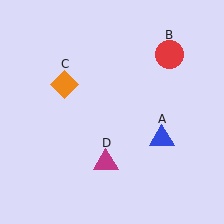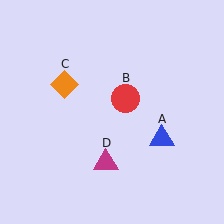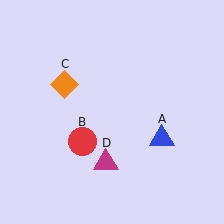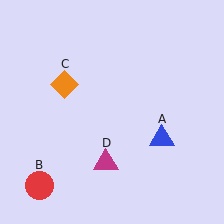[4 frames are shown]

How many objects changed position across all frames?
1 object changed position: red circle (object B).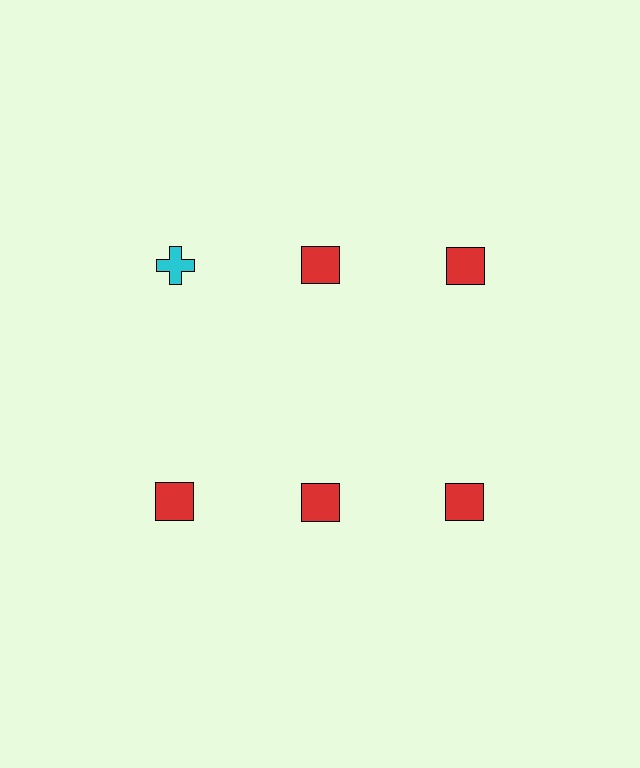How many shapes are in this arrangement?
There are 6 shapes arranged in a grid pattern.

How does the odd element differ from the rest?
It differs in both color (cyan instead of red) and shape (cross instead of square).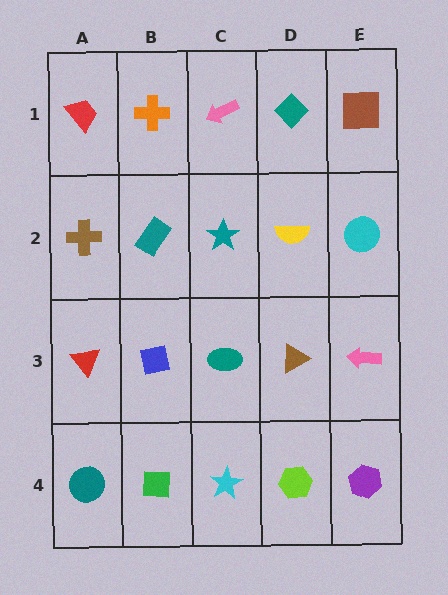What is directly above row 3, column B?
A teal rectangle.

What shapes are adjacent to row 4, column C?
A teal ellipse (row 3, column C), a green square (row 4, column B), a lime hexagon (row 4, column D).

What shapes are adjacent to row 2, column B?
An orange cross (row 1, column B), a blue square (row 3, column B), a brown cross (row 2, column A), a teal star (row 2, column C).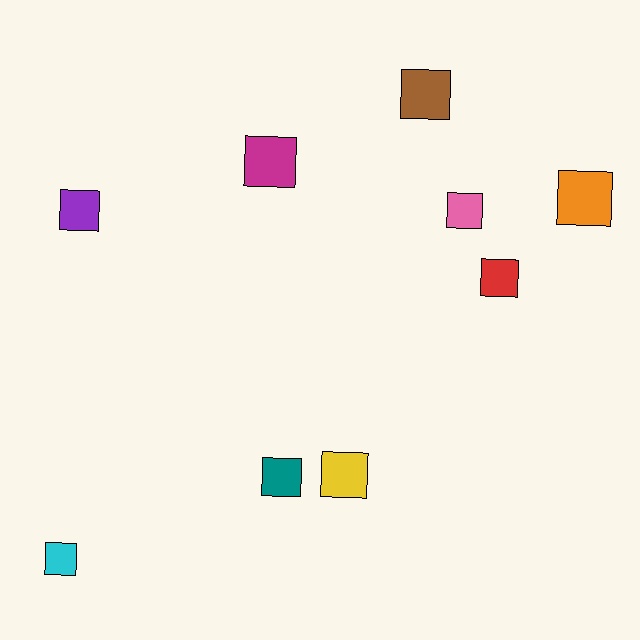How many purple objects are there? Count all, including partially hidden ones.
There is 1 purple object.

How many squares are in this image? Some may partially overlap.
There are 9 squares.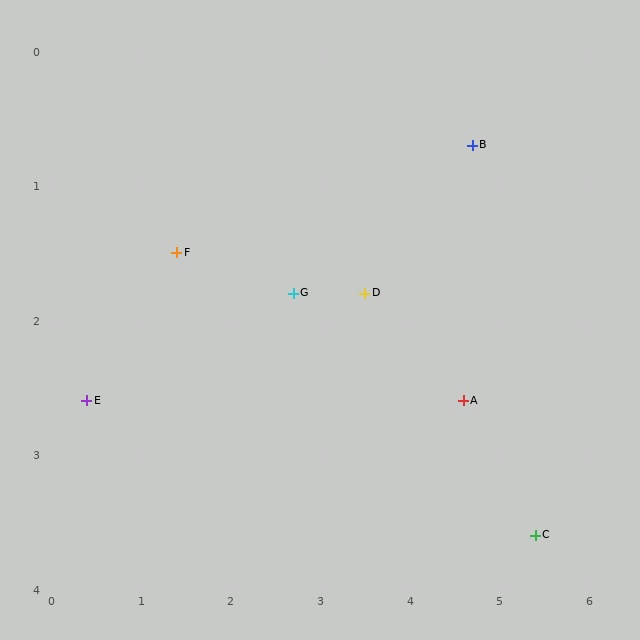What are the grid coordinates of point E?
Point E is at approximately (0.4, 2.6).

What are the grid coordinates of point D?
Point D is at approximately (3.5, 1.8).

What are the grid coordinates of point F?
Point F is at approximately (1.4, 1.5).